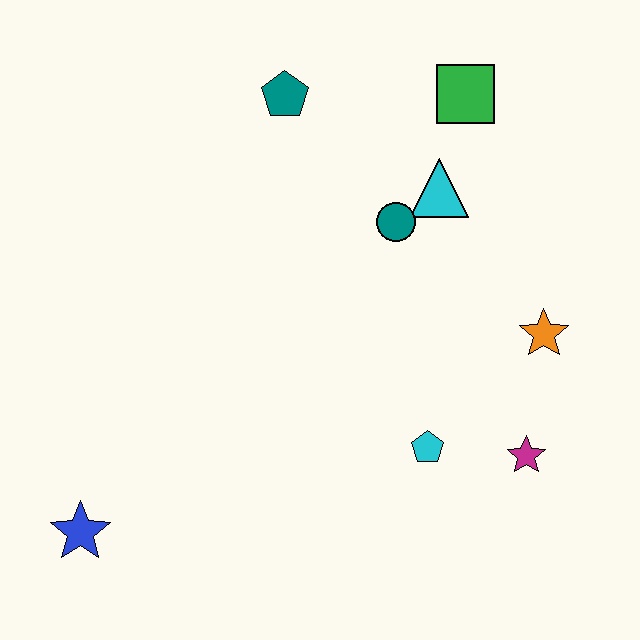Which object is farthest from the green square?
The blue star is farthest from the green square.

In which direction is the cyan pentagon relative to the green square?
The cyan pentagon is below the green square.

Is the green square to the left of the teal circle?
No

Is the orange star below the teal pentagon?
Yes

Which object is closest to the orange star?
The magenta star is closest to the orange star.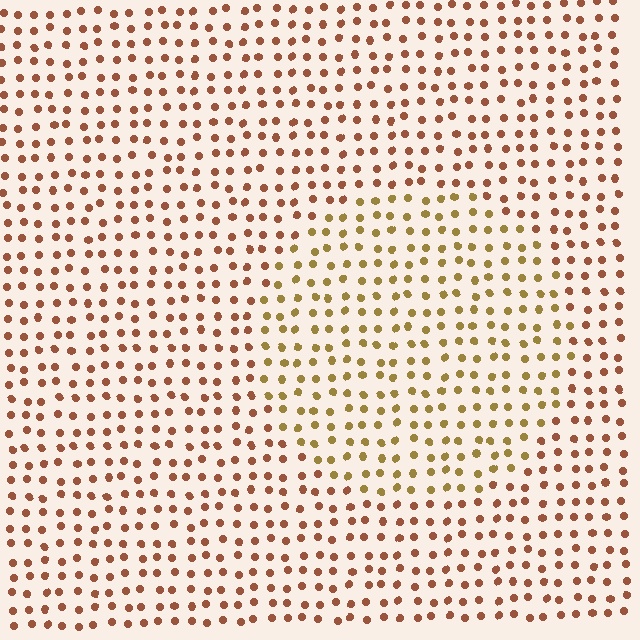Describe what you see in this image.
The image is filled with small brown elements in a uniform arrangement. A circle-shaped region is visible where the elements are tinted to a slightly different hue, forming a subtle color boundary.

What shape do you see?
I see a circle.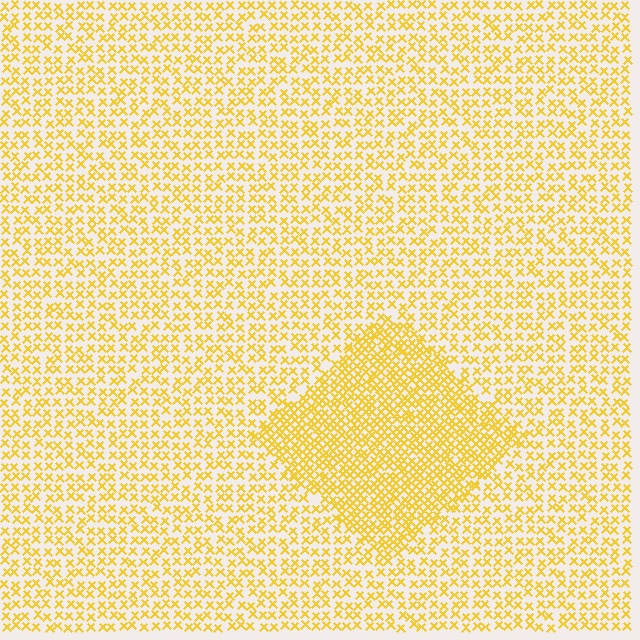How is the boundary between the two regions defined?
The boundary is defined by a change in element density (approximately 1.9x ratio). All elements are the same color, size, and shape.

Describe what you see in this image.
The image contains small yellow elements arranged at two different densities. A diamond-shaped region is visible where the elements are more densely packed than the surrounding area.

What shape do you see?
I see a diamond.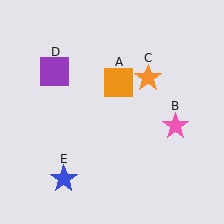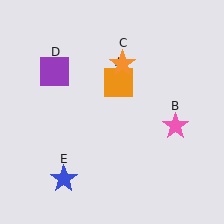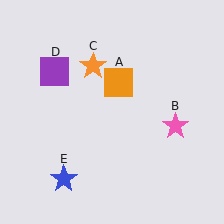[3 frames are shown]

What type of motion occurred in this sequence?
The orange star (object C) rotated counterclockwise around the center of the scene.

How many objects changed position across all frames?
1 object changed position: orange star (object C).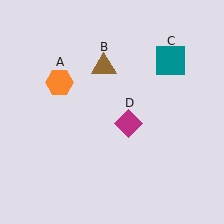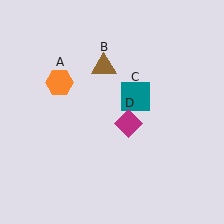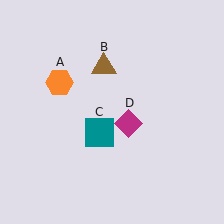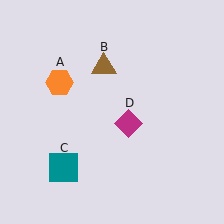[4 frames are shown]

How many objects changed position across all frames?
1 object changed position: teal square (object C).